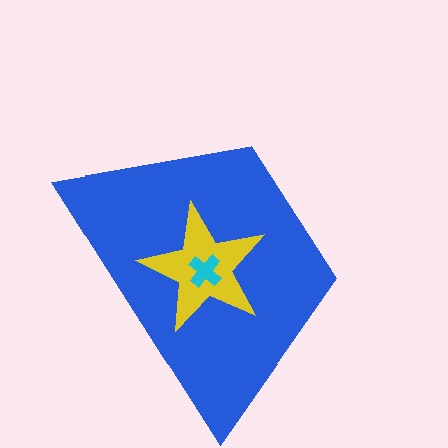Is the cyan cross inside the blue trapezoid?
Yes.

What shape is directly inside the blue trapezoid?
The yellow star.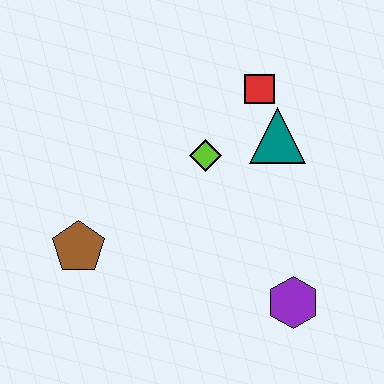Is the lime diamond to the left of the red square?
Yes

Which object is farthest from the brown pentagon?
The red square is farthest from the brown pentagon.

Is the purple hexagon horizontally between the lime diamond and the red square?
No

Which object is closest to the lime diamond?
The teal triangle is closest to the lime diamond.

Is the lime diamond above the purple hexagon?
Yes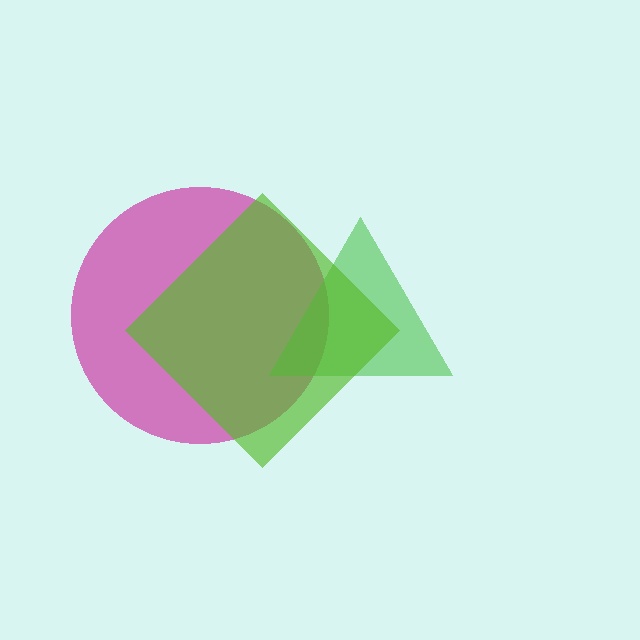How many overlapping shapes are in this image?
There are 3 overlapping shapes in the image.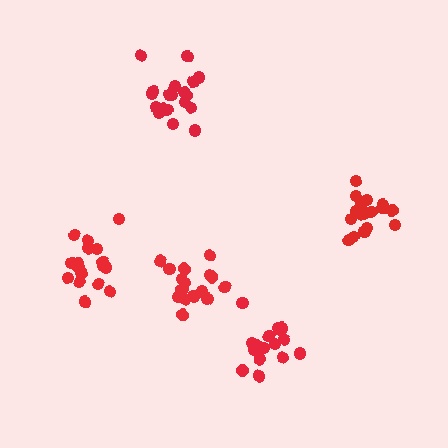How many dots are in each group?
Group 1: 17 dots, Group 2: 20 dots, Group 3: 17 dots, Group 4: 19 dots, Group 5: 20 dots (93 total).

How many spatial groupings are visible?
There are 5 spatial groupings.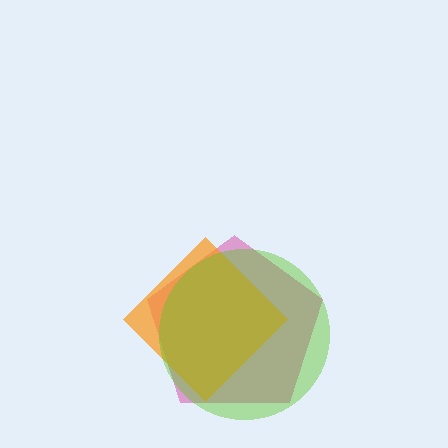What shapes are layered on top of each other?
The layered shapes are: a pink pentagon, an orange diamond, a lime circle.